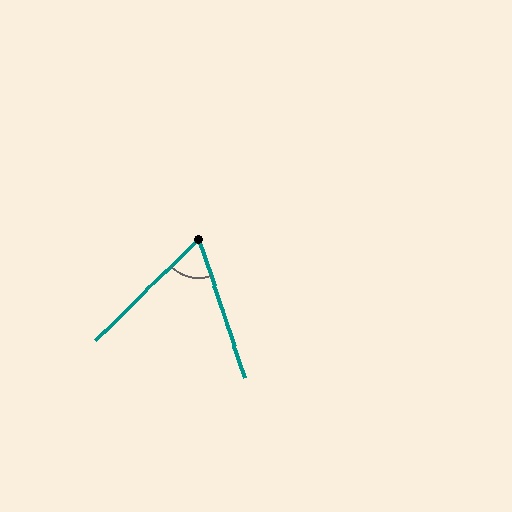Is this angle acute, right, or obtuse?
It is acute.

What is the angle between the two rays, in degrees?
Approximately 64 degrees.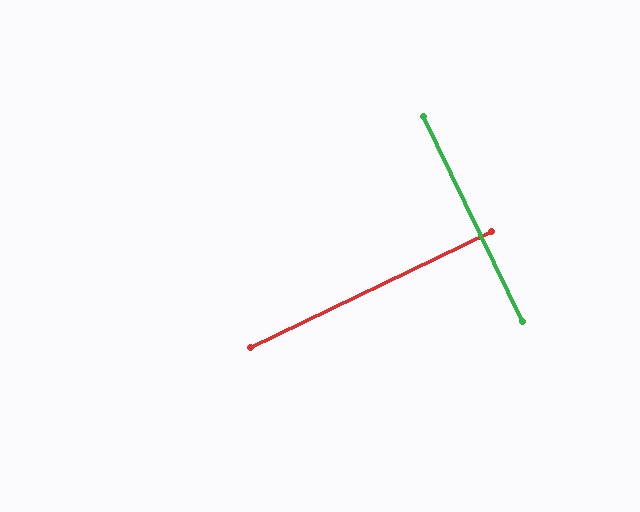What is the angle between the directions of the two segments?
Approximately 90 degrees.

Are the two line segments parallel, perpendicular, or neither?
Perpendicular — they meet at approximately 90°.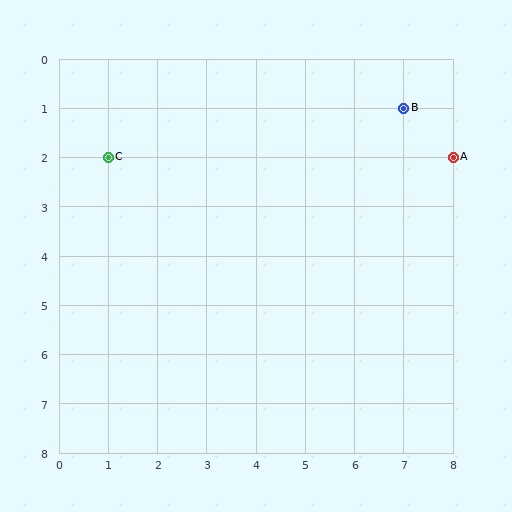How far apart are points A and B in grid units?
Points A and B are 1 column and 1 row apart (about 1.4 grid units diagonally).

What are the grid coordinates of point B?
Point B is at grid coordinates (7, 1).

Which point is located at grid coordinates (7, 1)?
Point B is at (7, 1).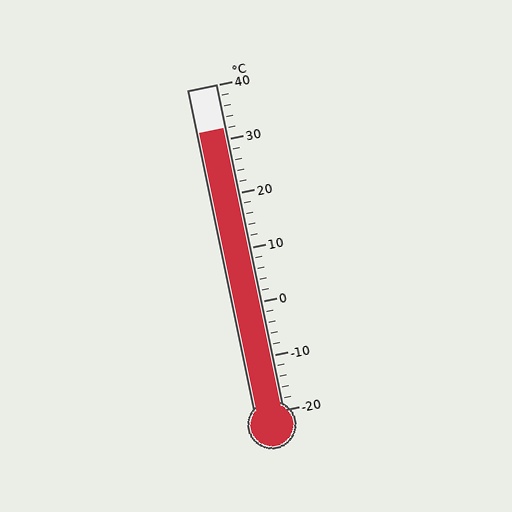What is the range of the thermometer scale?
The thermometer scale ranges from -20°C to 40°C.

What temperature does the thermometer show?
The thermometer shows approximately 32°C.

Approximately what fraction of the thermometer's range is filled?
The thermometer is filled to approximately 85% of its range.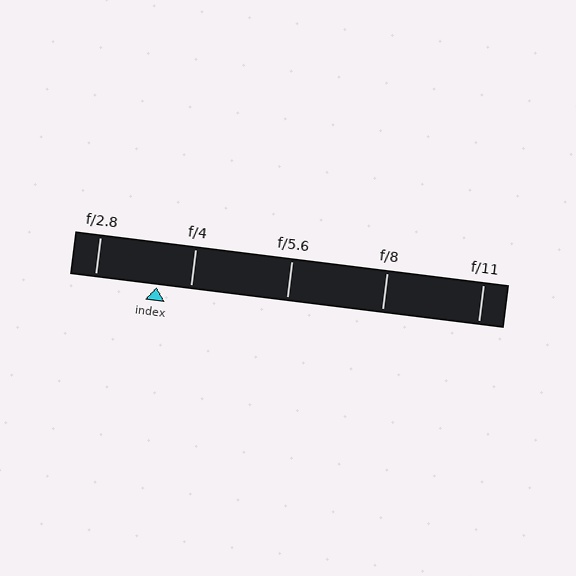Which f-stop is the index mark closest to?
The index mark is closest to f/4.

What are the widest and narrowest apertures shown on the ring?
The widest aperture shown is f/2.8 and the narrowest is f/11.